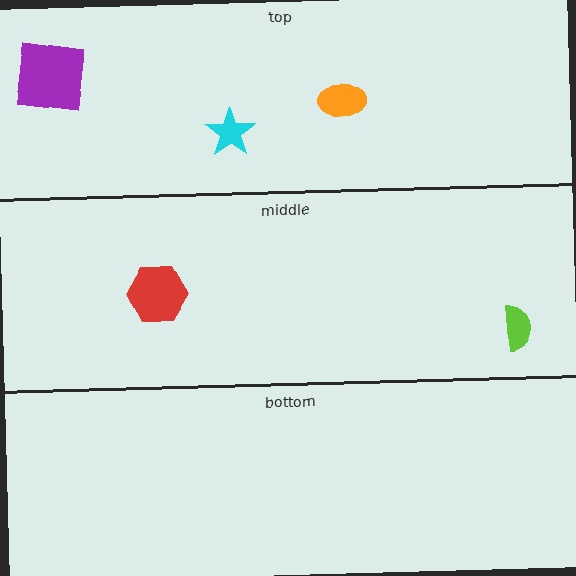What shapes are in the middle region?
The lime semicircle, the red hexagon.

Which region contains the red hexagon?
The middle region.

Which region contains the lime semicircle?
The middle region.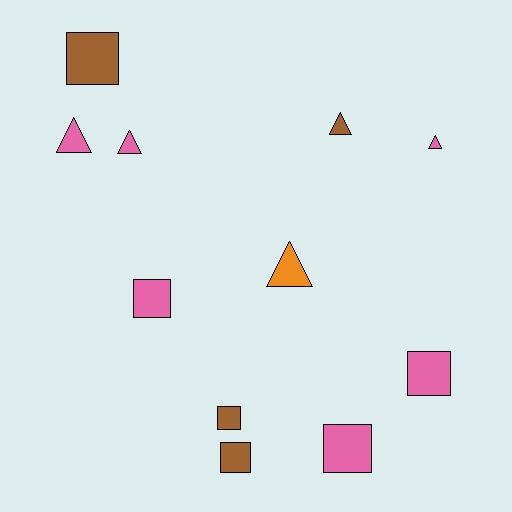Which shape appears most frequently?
Square, with 6 objects.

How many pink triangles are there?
There are 3 pink triangles.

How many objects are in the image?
There are 11 objects.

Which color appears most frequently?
Pink, with 6 objects.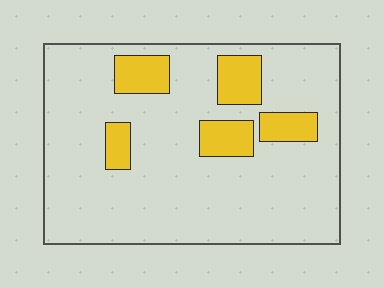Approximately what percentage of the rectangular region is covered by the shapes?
Approximately 15%.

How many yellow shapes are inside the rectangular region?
5.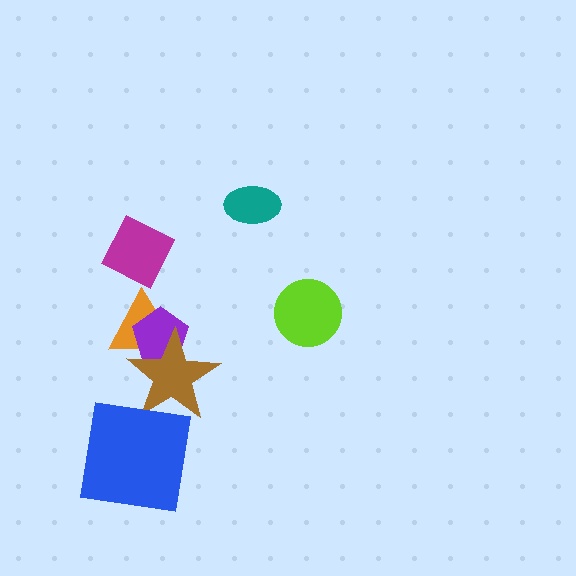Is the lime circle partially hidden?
No, no other shape covers it.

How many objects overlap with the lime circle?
0 objects overlap with the lime circle.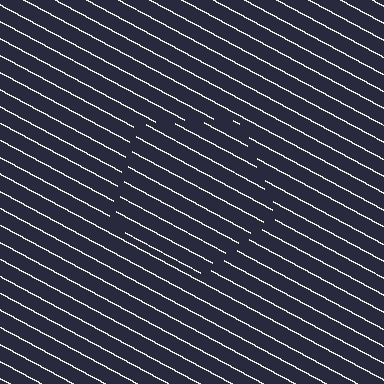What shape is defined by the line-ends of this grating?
An illusory pentagon. The interior of the shape contains the same grating, shifted by half a period — the contour is defined by the phase discontinuity where line-ends from the inner and outer gratings abut.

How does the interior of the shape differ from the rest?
The interior of the shape contains the same grating, shifted by half a period — the contour is defined by the phase discontinuity where line-ends from the inner and outer gratings abut.